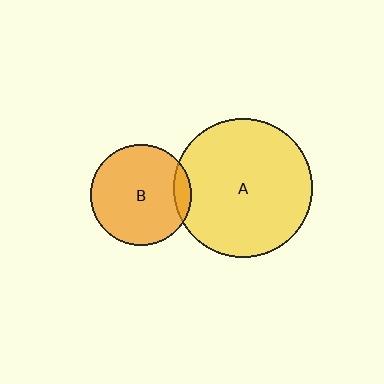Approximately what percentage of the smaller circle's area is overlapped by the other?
Approximately 10%.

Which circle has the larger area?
Circle A (yellow).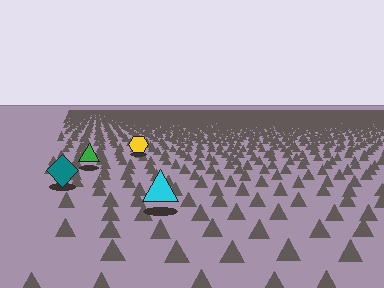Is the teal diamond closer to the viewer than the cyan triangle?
No. The cyan triangle is closer — you can tell from the texture gradient: the ground texture is coarser near it.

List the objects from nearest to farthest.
From nearest to farthest: the cyan triangle, the teal diamond, the green triangle, the yellow hexagon.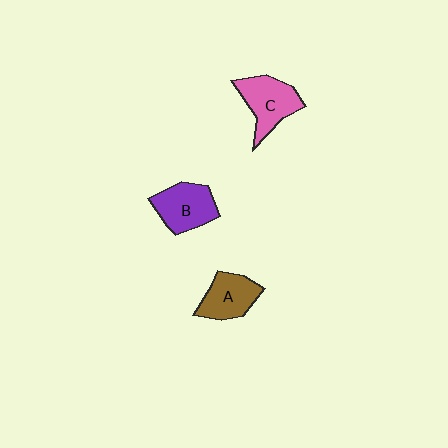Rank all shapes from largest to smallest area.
From largest to smallest: C (pink), B (purple), A (brown).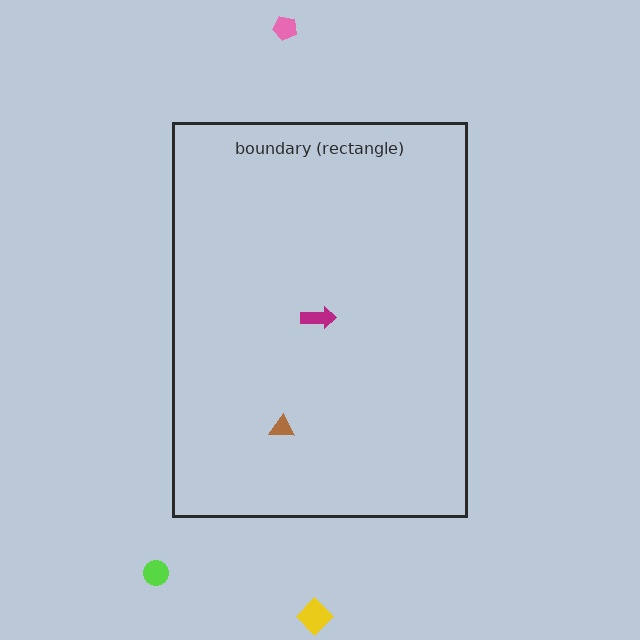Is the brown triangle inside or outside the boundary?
Inside.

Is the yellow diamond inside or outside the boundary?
Outside.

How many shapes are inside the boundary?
2 inside, 3 outside.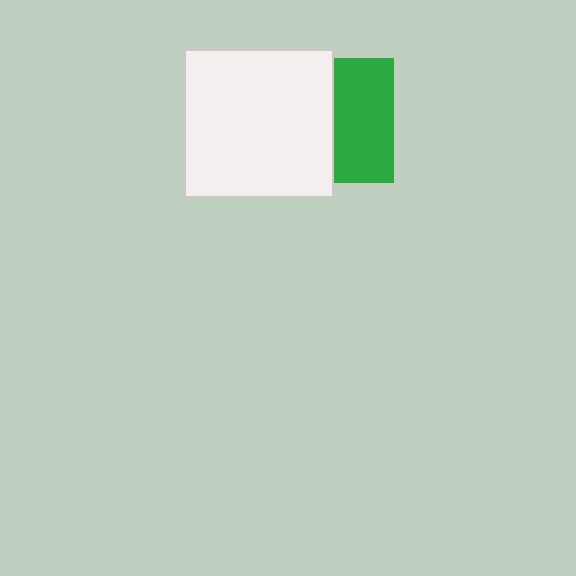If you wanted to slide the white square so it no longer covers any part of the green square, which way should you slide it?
Slide it left — that is the most direct way to separate the two shapes.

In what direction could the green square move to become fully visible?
The green square could move right. That would shift it out from behind the white square entirely.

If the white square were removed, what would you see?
You would see the complete green square.